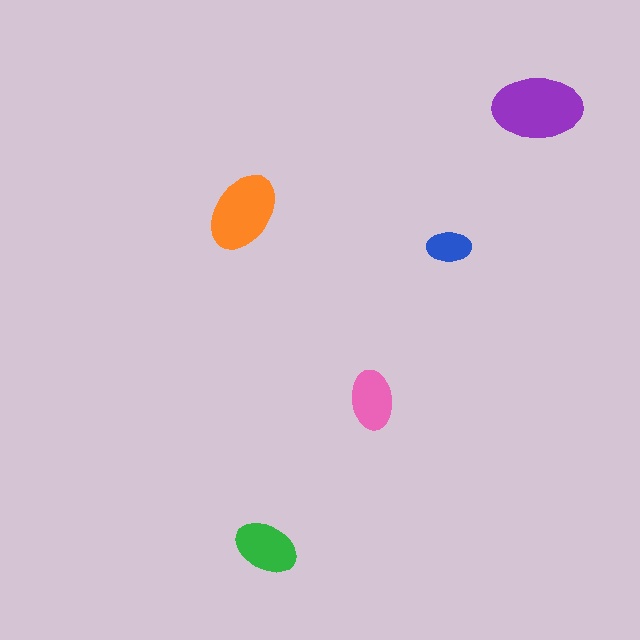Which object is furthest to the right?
The purple ellipse is rightmost.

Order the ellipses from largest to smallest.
the purple one, the orange one, the green one, the pink one, the blue one.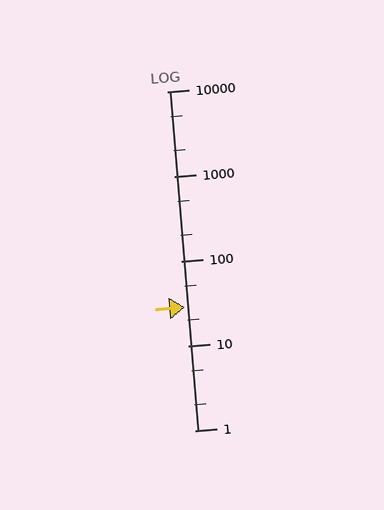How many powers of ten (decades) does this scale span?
The scale spans 4 decades, from 1 to 10000.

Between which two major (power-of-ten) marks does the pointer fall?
The pointer is between 10 and 100.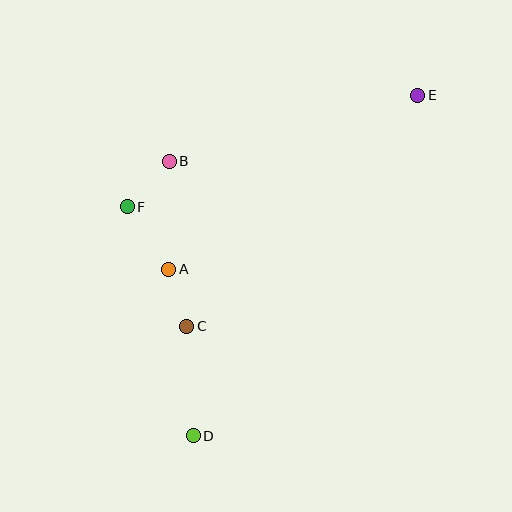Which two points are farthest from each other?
Points D and E are farthest from each other.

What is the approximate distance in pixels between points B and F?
The distance between B and F is approximately 62 pixels.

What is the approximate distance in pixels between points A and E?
The distance between A and E is approximately 304 pixels.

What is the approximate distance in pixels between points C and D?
The distance between C and D is approximately 110 pixels.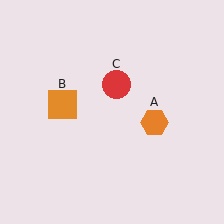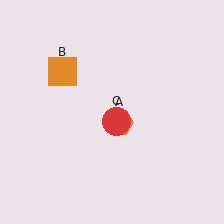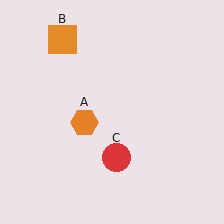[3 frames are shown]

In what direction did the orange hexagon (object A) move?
The orange hexagon (object A) moved left.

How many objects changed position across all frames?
3 objects changed position: orange hexagon (object A), orange square (object B), red circle (object C).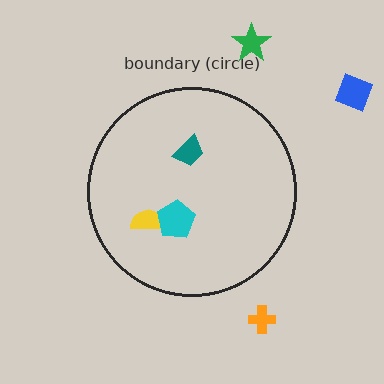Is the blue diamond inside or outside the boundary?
Outside.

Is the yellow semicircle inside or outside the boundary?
Inside.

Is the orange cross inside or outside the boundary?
Outside.